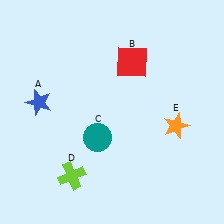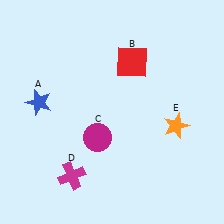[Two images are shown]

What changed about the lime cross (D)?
In Image 1, D is lime. In Image 2, it changed to magenta.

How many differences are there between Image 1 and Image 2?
There are 2 differences between the two images.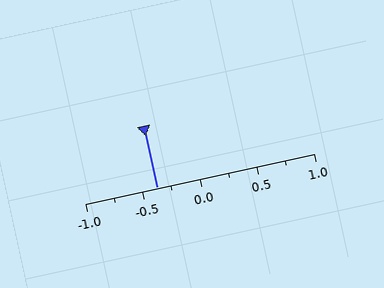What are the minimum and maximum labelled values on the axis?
The axis runs from -1.0 to 1.0.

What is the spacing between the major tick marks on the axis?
The major ticks are spaced 0.5 apart.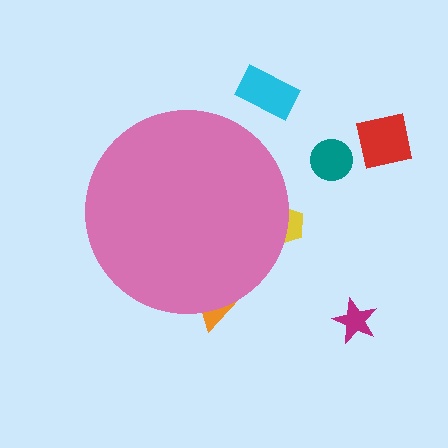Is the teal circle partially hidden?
No, the teal circle is fully visible.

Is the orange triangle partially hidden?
Yes, the orange triangle is partially hidden behind the pink circle.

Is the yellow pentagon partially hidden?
Yes, the yellow pentagon is partially hidden behind the pink circle.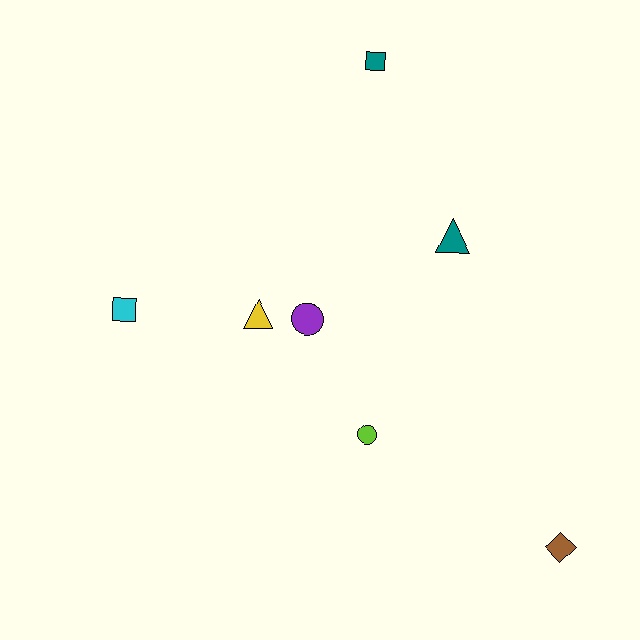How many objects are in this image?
There are 7 objects.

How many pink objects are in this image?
There are no pink objects.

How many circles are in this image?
There are 2 circles.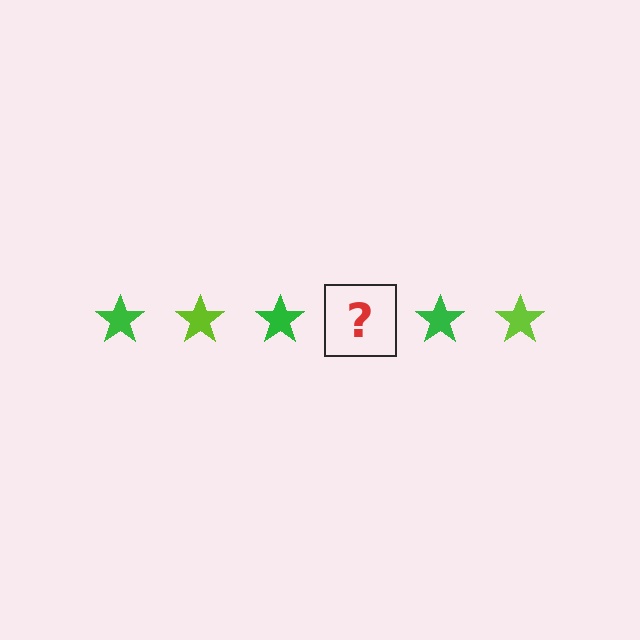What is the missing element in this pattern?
The missing element is a lime star.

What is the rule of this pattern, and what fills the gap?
The rule is that the pattern cycles through green, lime stars. The gap should be filled with a lime star.